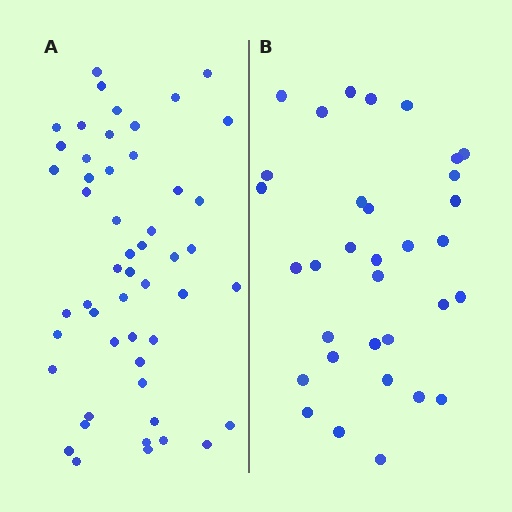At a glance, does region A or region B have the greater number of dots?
Region A (the left region) has more dots.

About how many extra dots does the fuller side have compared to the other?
Region A has approximately 20 more dots than region B.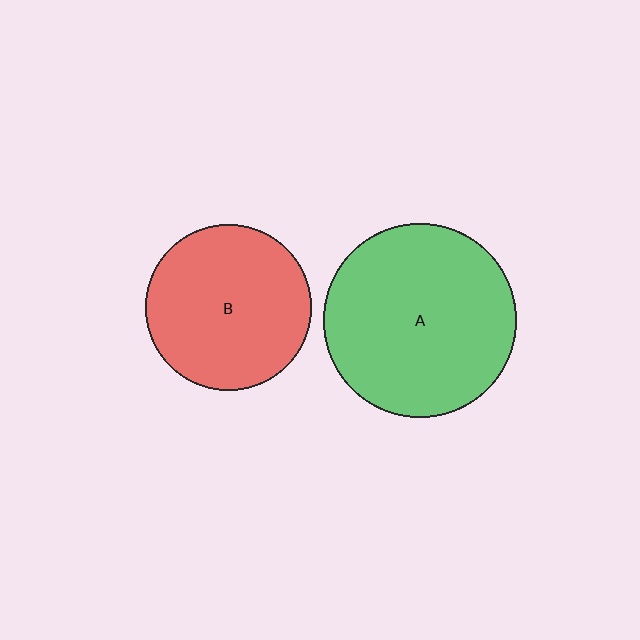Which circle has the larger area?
Circle A (green).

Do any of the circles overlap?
No, none of the circles overlap.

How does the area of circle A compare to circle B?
Approximately 1.4 times.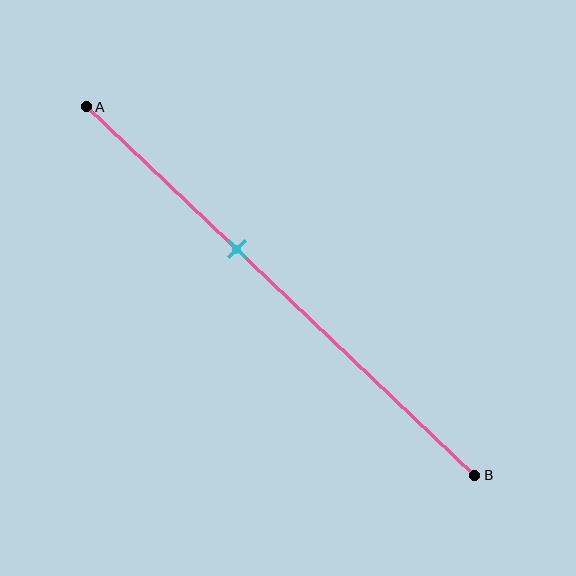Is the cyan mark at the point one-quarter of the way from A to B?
No, the mark is at about 40% from A, not at the 25% one-quarter point.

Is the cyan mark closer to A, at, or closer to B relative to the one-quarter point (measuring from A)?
The cyan mark is closer to point B than the one-quarter point of segment AB.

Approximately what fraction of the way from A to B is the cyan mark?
The cyan mark is approximately 40% of the way from A to B.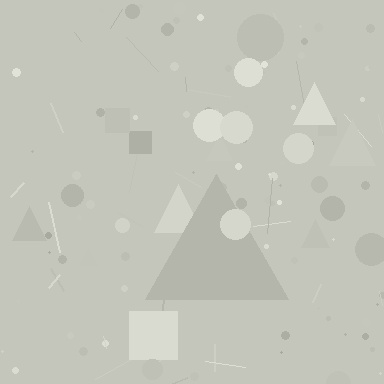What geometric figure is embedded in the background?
A triangle is embedded in the background.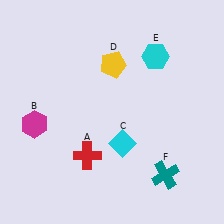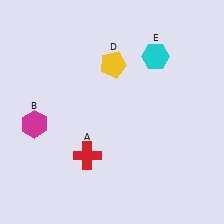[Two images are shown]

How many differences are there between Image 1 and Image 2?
There are 2 differences between the two images.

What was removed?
The teal cross (F), the cyan diamond (C) were removed in Image 2.